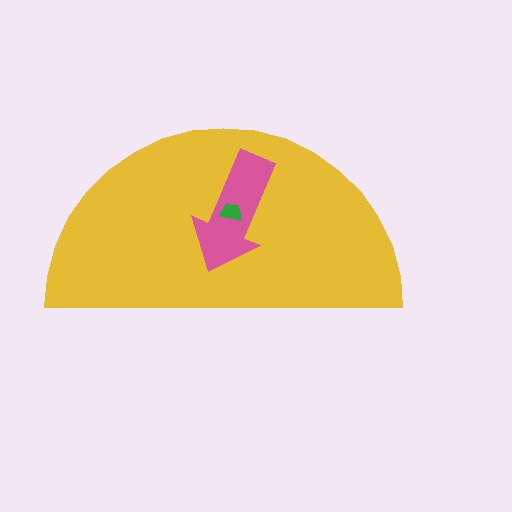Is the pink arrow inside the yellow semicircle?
Yes.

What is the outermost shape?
The yellow semicircle.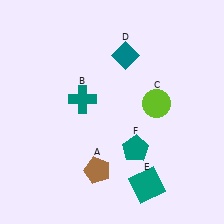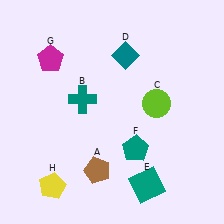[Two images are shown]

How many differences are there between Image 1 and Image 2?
There are 2 differences between the two images.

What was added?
A magenta pentagon (G), a yellow pentagon (H) were added in Image 2.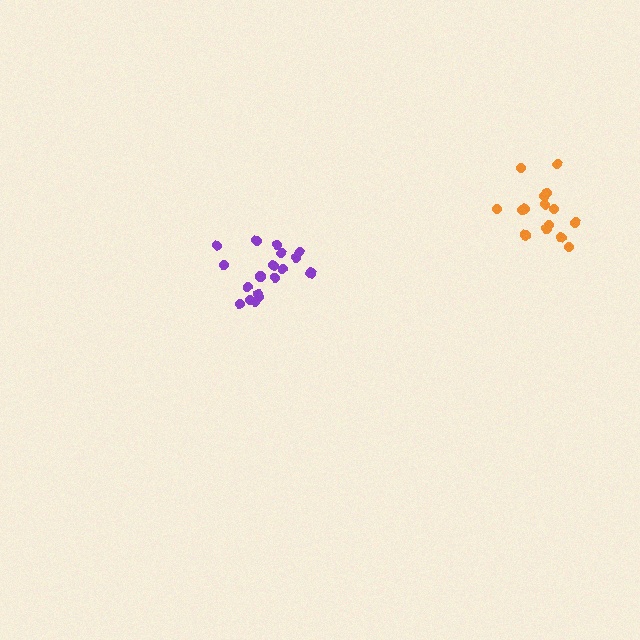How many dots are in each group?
Group 1: 18 dots, Group 2: 15 dots (33 total).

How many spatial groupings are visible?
There are 2 spatial groupings.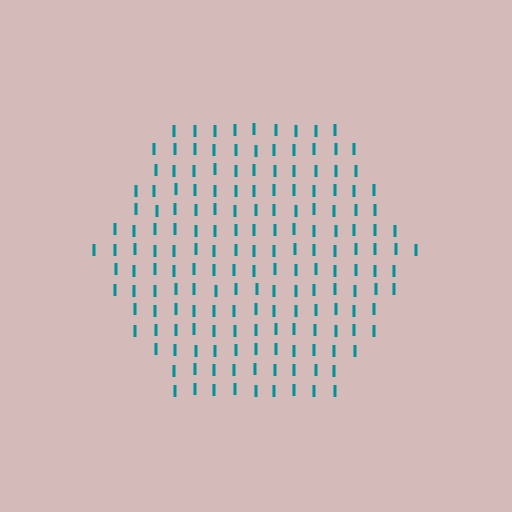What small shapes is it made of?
It is made of small letter I's.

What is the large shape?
The large shape is a hexagon.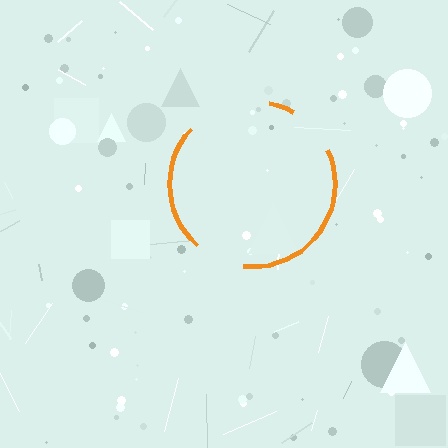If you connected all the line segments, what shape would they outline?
They would outline a circle.